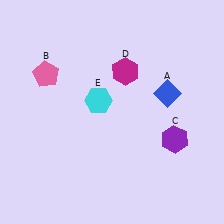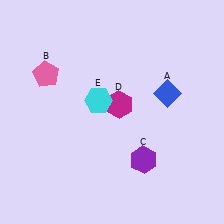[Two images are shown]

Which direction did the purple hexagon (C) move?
The purple hexagon (C) moved left.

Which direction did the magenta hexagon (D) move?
The magenta hexagon (D) moved down.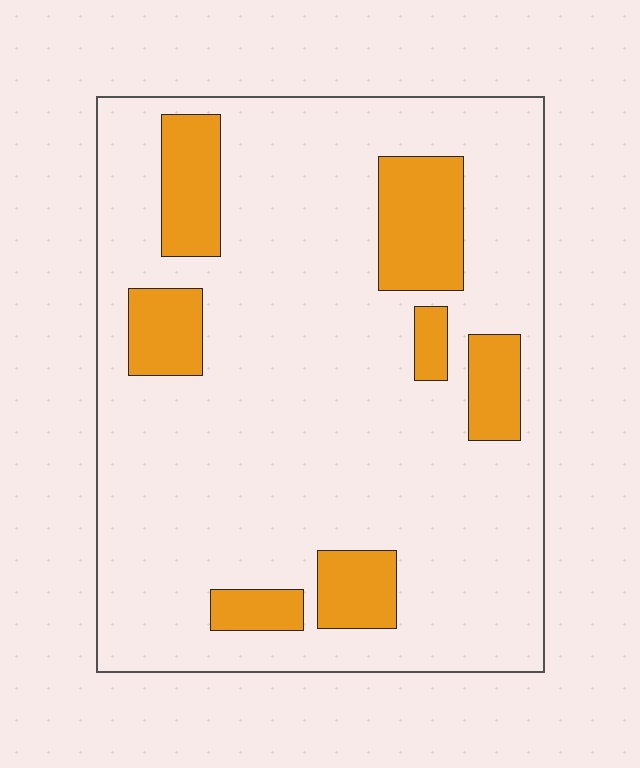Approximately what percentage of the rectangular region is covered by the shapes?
Approximately 15%.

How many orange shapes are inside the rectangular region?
7.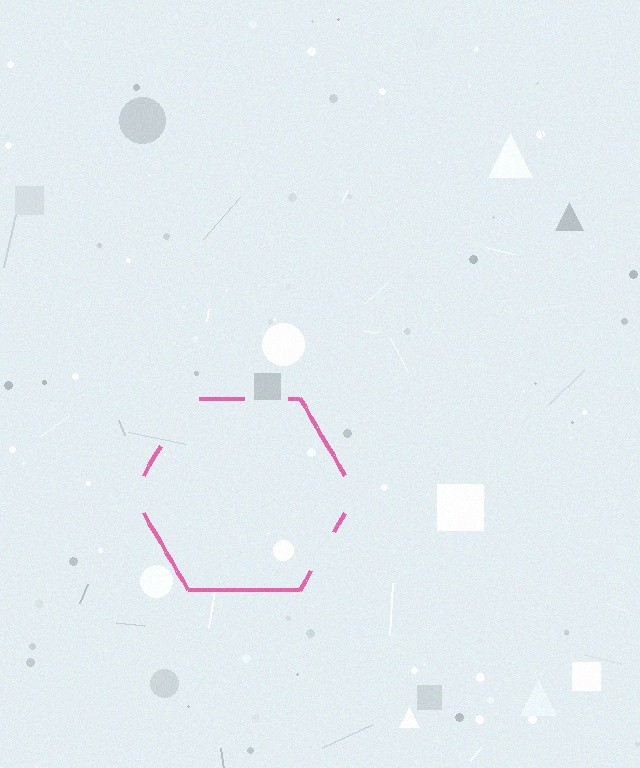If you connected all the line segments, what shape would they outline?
They would outline a hexagon.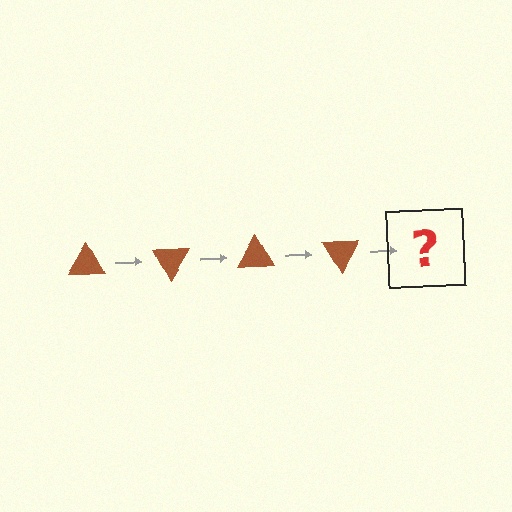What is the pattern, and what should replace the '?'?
The pattern is that the triangle rotates 60 degrees each step. The '?' should be a brown triangle rotated 240 degrees.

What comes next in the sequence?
The next element should be a brown triangle rotated 240 degrees.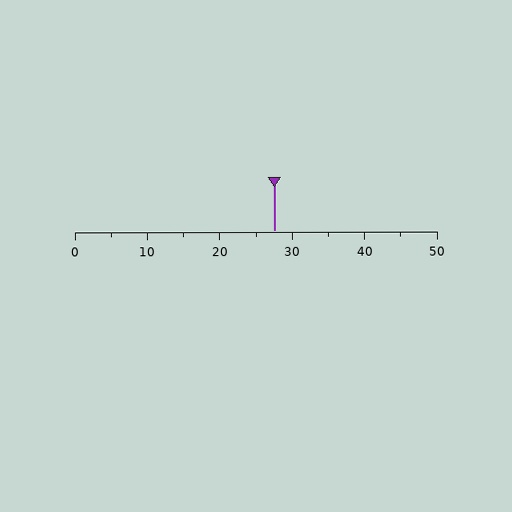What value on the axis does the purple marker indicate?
The marker indicates approximately 27.5.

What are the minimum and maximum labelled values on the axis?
The axis runs from 0 to 50.